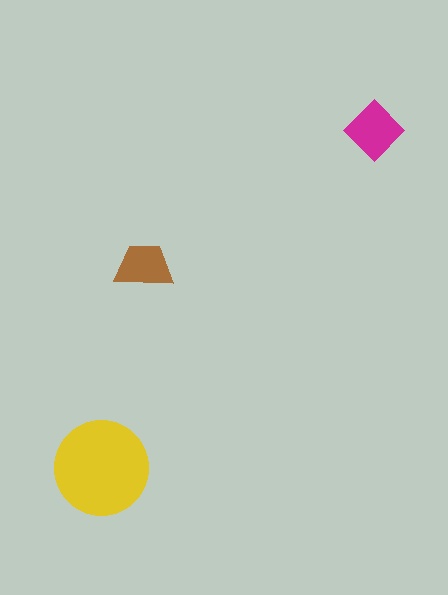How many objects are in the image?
There are 3 objects in the image.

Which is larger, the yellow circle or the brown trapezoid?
The yellow circle.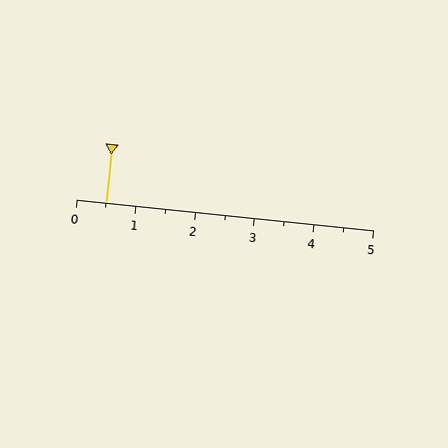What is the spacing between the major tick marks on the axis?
The major ticks are spaced 1 apart.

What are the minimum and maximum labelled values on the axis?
The axis runs from 0 to 5.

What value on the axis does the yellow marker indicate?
The marker indicates approximately 0.5.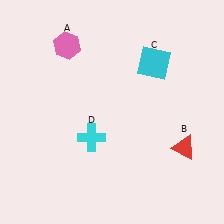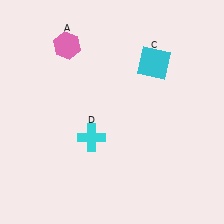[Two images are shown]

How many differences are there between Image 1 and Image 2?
There is 1 difference between the two images.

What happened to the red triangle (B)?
The red triangle (B) was removed in Image 2. It was in the bottom-right area of Image 1.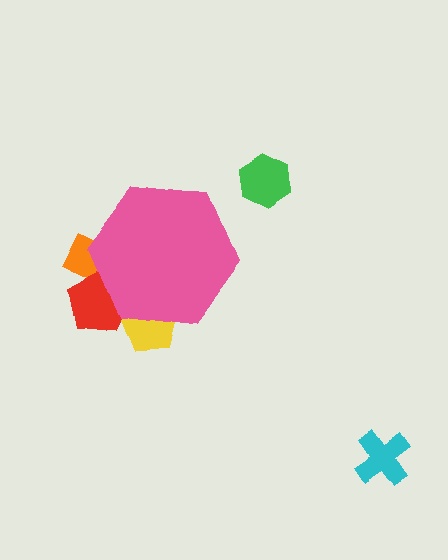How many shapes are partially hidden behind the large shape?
3 shapes are partially hidden.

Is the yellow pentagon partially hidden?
Yes, the yellow pentagon is partially hidden behind the pink hexagon.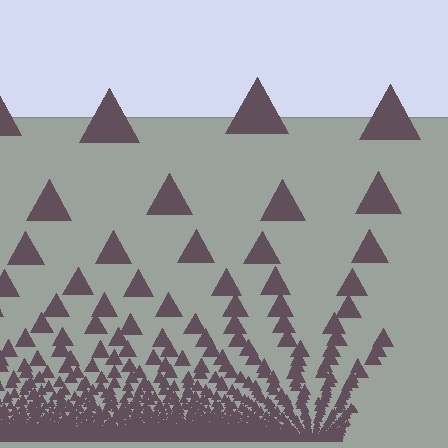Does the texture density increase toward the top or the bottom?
Density increases toward the bottom.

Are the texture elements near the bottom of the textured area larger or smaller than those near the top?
Smaller. The gradient is inverted — elements near the bottom are smaller and denser.